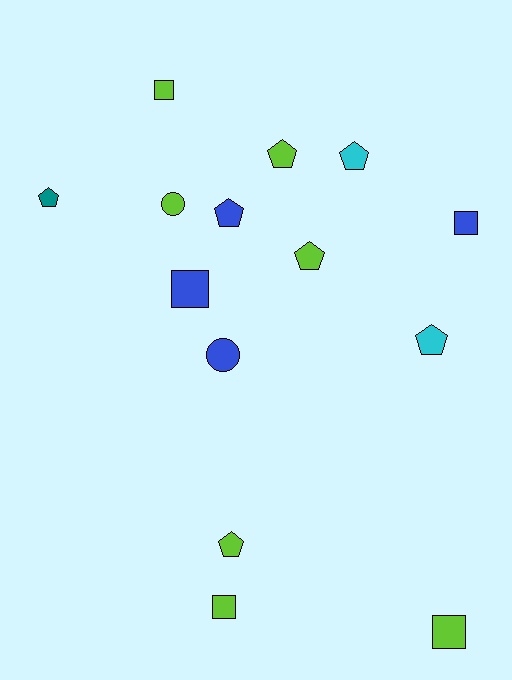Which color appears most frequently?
Lime, with 7 objects.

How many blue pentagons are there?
There is 1 blue pentagon.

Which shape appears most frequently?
Pentagon, with 7 objects.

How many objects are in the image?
There are 14 objects.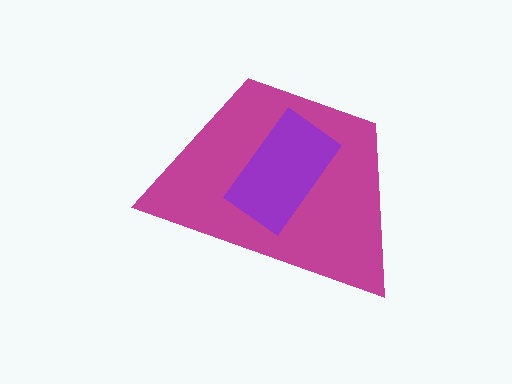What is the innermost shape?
The purple rectangle.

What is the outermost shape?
The magenta trapezoid.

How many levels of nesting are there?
2.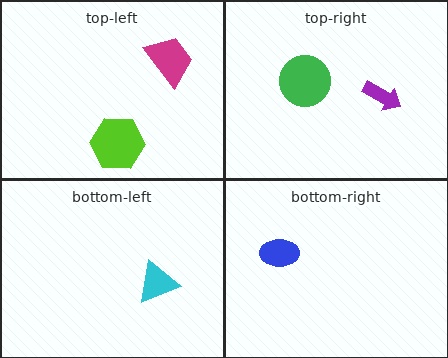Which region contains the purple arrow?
The top-right region.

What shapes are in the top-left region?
The magenta trapezoid, the lime hexagon.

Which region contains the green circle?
The top-right region.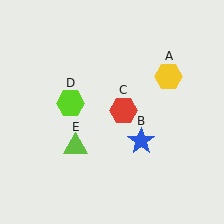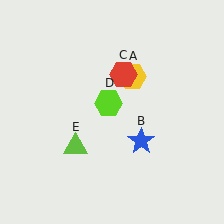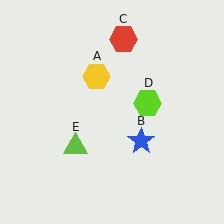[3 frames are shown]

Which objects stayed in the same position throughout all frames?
Blue star (object B) and lime triangle (object E) remained stationary.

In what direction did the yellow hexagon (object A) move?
The yellow hexagon (object A) moved left.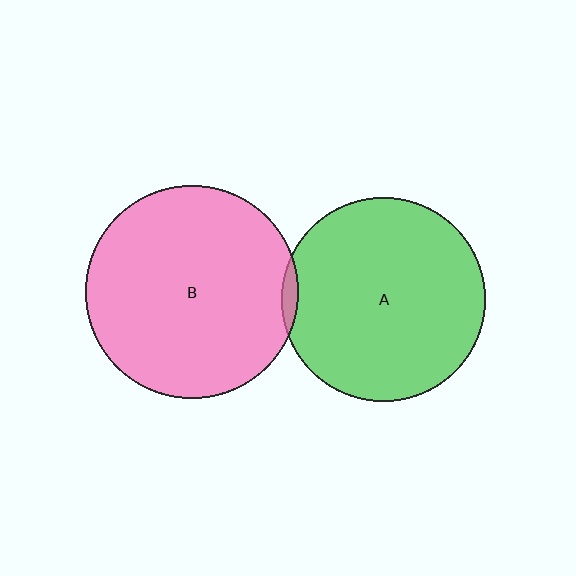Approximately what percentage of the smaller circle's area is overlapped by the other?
Approximately 5%.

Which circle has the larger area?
Circle B (pink).